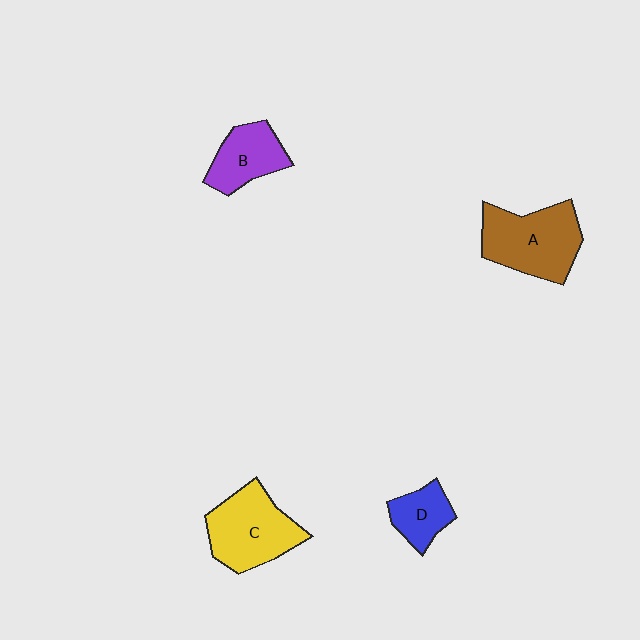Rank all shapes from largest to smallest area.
From largest to smallest: A (brown), C (yellow), B (purple), D (blue).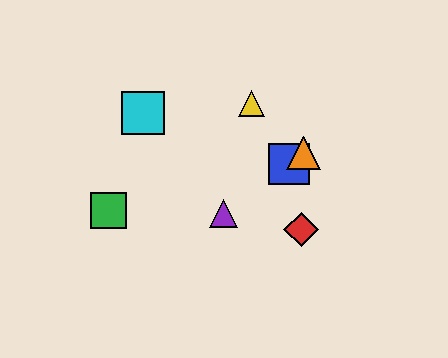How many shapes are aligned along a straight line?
3 shapes (the blue square, the purple triangle, the orange triangle) are aligned along a straight line.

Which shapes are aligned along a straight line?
The blue square, the purple triangle, the orange triangle are aligned along a straight line.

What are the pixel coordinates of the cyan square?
The cyan square is at (143, 113).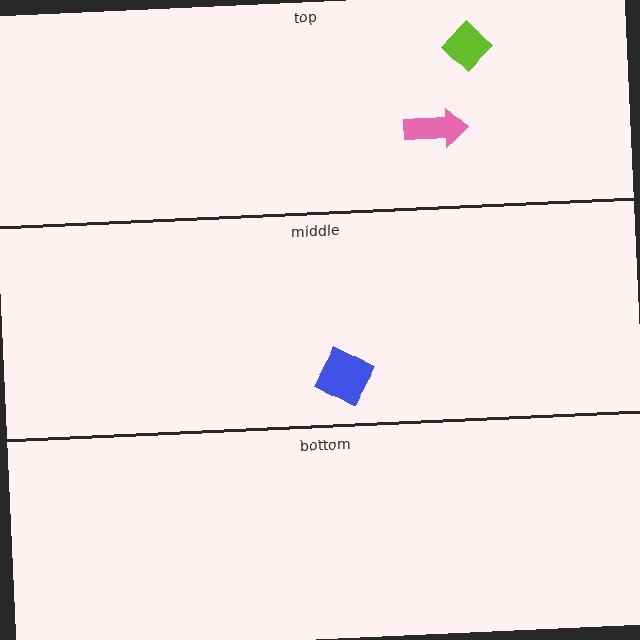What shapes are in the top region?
The pink arrow, the lime diamond.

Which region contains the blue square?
The middle region.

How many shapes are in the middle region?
1.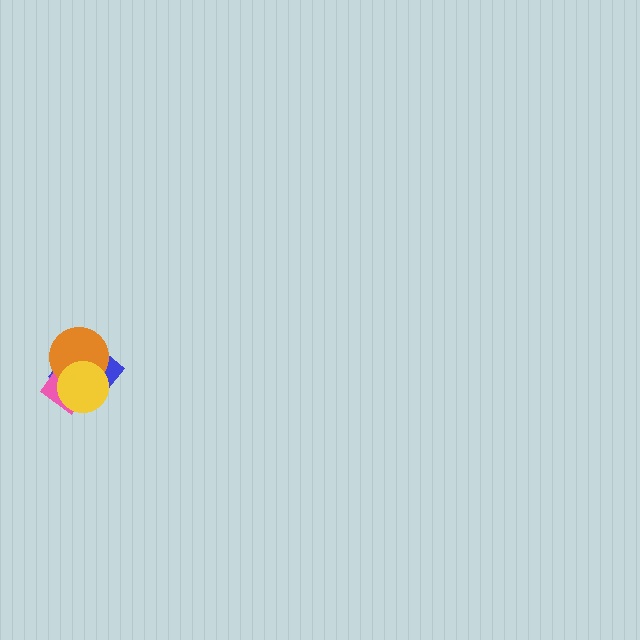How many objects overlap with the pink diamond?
3 objects overlap with the pink diamond.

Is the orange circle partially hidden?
Yes, it is partially covered by another shape.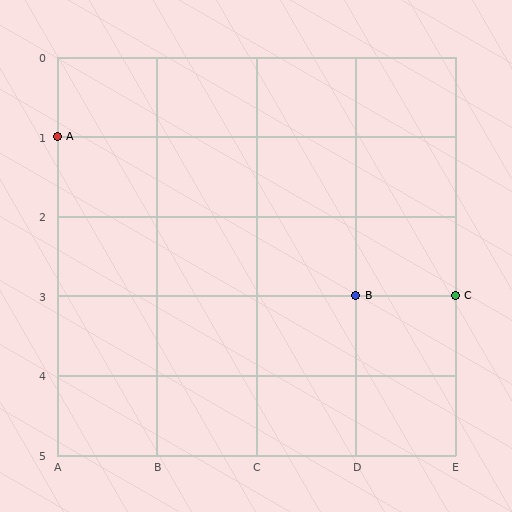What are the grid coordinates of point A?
Point A is at grid coordinates (A, 1).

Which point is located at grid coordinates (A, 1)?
Point A is at (A, 1).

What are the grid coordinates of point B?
Point B is at grid coordinates (D, 3).